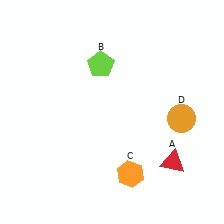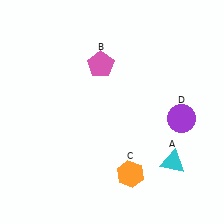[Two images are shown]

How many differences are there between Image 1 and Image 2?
There are 3 differences between the two images.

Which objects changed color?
A changed from red to cyan. B changed from lime to pink. D changed from orange to purple.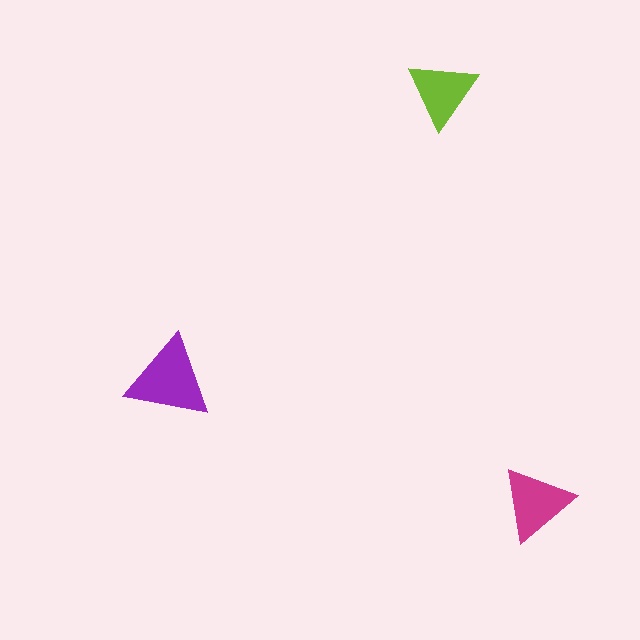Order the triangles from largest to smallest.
the purple one, the magenta one, the lime one.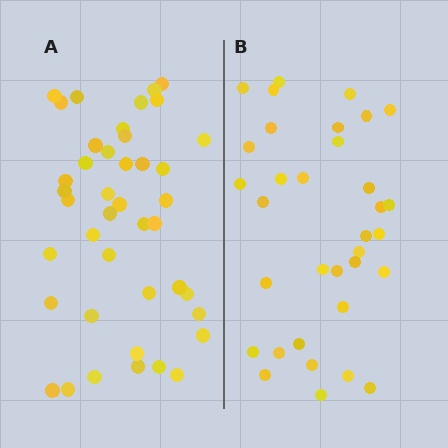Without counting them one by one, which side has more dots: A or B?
Region A (the left region) has more dots.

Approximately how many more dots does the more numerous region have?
Region A has roughly 8 or so more dots than region B.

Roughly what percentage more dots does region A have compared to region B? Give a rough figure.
About 25% more.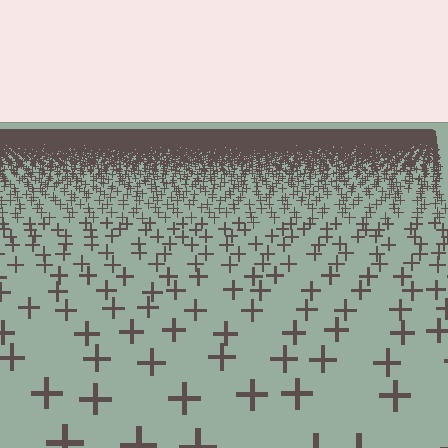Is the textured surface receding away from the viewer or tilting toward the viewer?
The surface is receding away from the viewer. Texture elements get smaller and denser toward the top.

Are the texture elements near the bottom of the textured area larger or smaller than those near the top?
Larger. Near the bottom, elements are closer to the viewer and appear at a bigger on-screen size.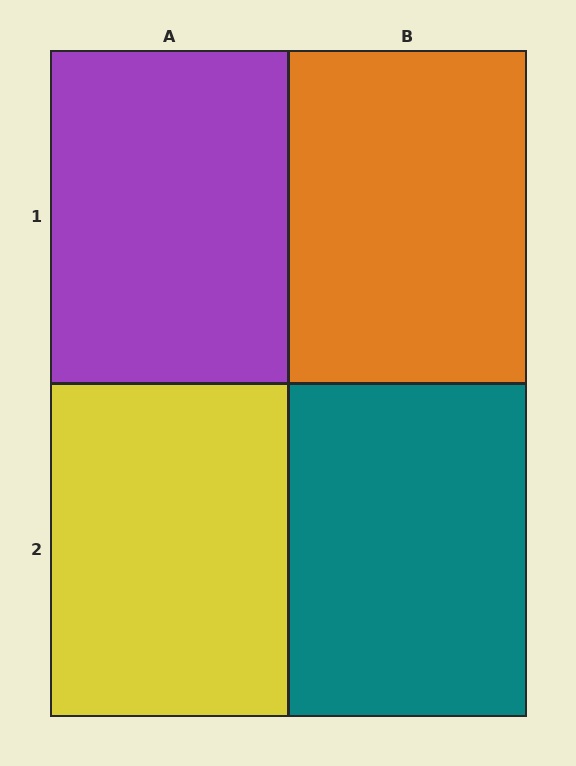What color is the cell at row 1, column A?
Purple.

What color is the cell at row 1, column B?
Orange.